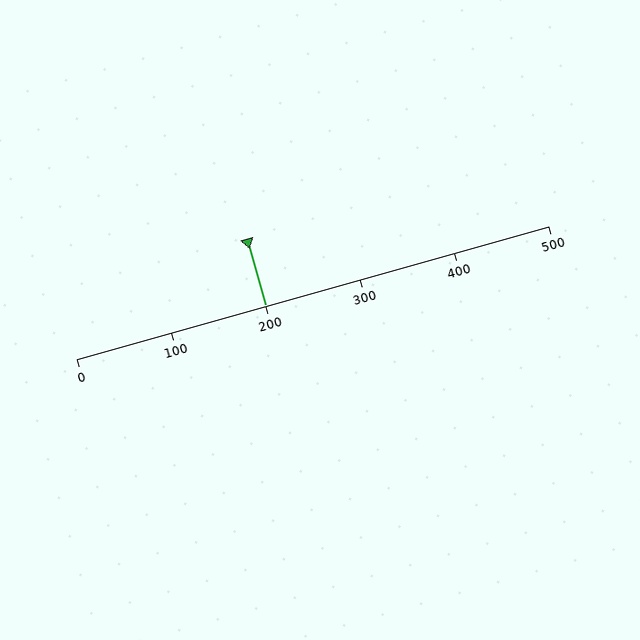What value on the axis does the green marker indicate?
The marker indicates approximately 200.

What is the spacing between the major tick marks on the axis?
The major ticks are spaced 100 apart.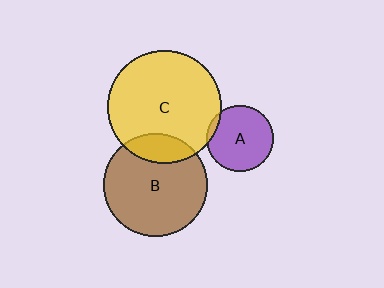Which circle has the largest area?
Circle C (yellow).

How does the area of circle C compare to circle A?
Approximately 2.9 times.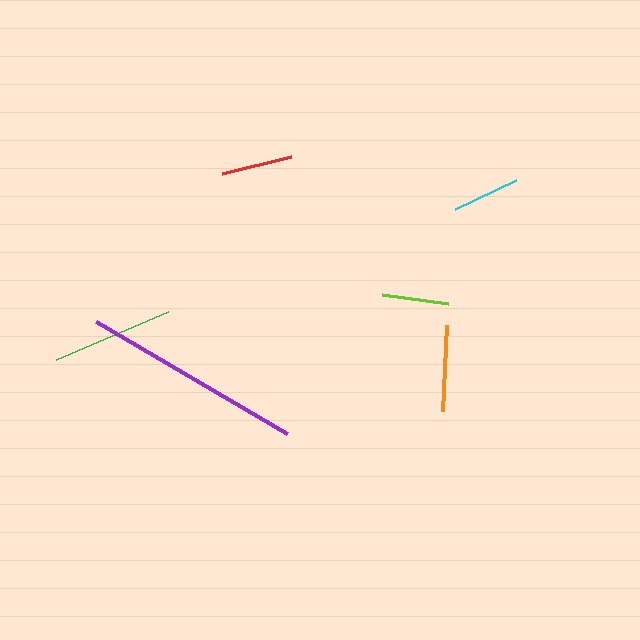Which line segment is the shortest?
The lime line is the shortest at approximately 67 pixels.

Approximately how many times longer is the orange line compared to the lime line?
The orange line is approximately 1.3 times the length of the lime line.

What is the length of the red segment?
The red segment is approximately 71 pixels long.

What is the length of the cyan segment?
The cyan segment is approximately 68 pixels long.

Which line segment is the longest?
The purple line is the longest at approximately 222 pixels.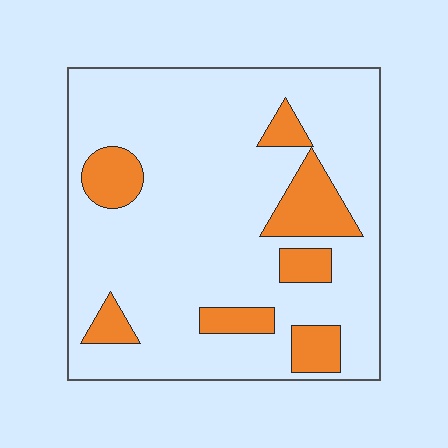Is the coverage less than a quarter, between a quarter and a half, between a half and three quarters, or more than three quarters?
Less than a quarter.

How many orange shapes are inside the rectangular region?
7.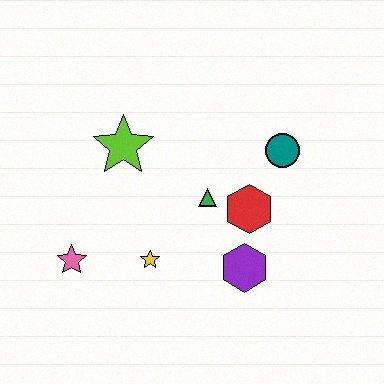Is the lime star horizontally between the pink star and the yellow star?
Yes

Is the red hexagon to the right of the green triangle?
Yes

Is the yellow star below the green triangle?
Yes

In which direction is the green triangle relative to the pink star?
The green triangle is to the right of the pink star.